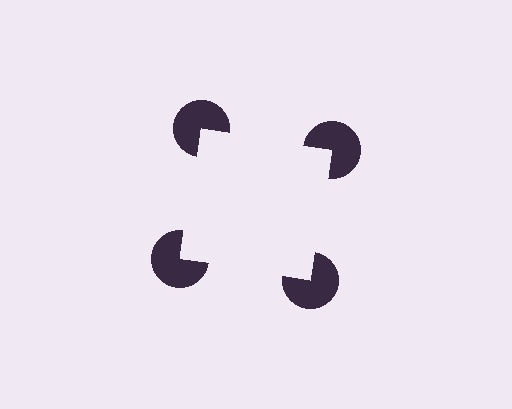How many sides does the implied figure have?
4 sides.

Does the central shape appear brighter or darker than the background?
It typically appears slightly brighter than the background, even though no actual brightness change is drawn.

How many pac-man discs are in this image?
There are 4 — one at each vertex of the illusory square.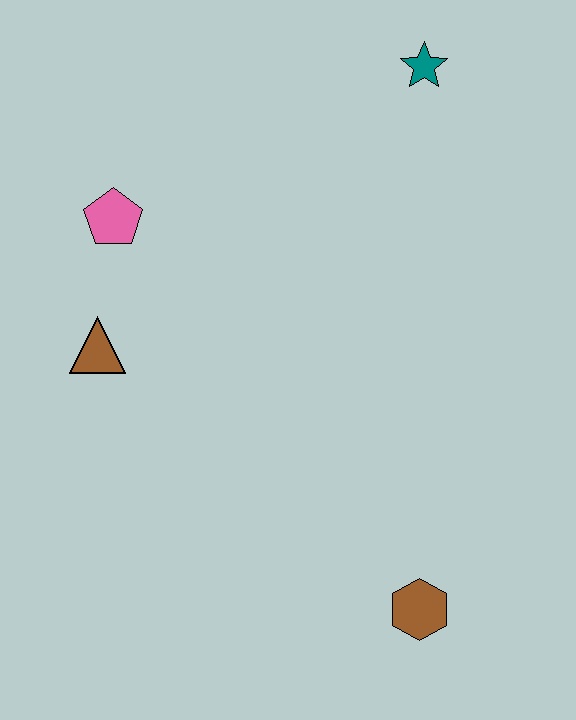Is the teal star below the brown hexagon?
No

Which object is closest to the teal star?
The pink pentagon is closest to the teal star.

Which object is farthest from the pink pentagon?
The brown hexagon is farthest from the pink pentagon.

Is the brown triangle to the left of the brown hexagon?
Yes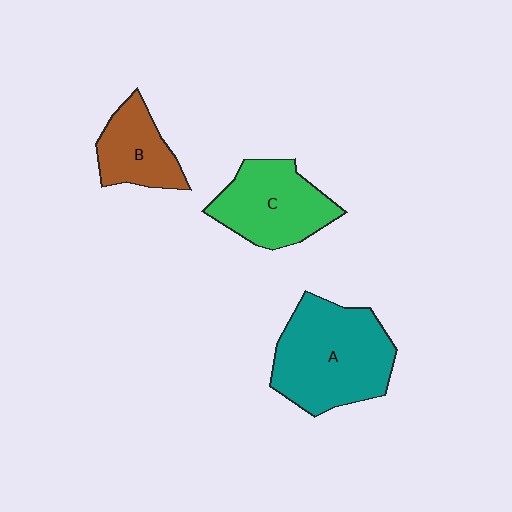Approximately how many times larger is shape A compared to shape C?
Approximately 1.4 times.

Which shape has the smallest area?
Shape B (brown).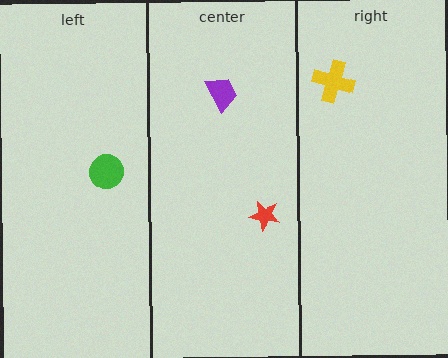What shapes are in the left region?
The green circle.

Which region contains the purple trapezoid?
The center region.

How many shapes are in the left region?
1.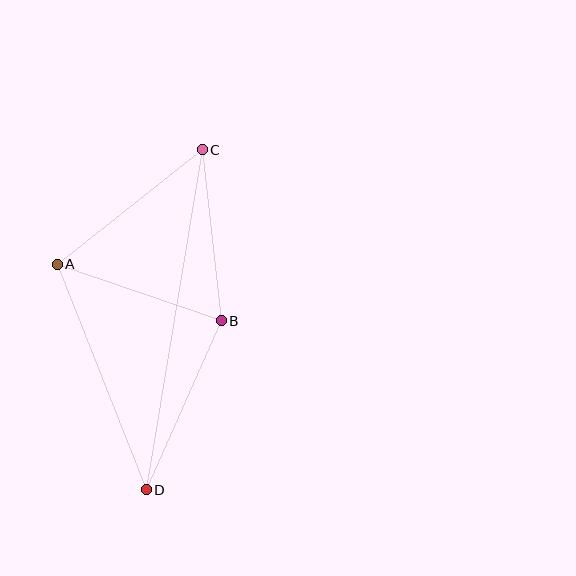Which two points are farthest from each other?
Points C and D are farthest from each other.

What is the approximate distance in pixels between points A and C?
The distance between A and C is approximately 185 pixels.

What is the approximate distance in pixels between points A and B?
The distance between A and B is approximately 173 pixels.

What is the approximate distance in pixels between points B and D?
The distance between B and D is approximately 185 pixels.